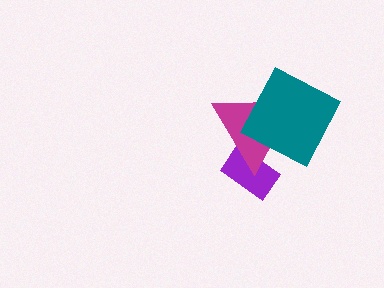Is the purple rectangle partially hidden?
Yes, it is partially covered by another shape.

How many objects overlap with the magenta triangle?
2 objects overlap with the magenta triangle.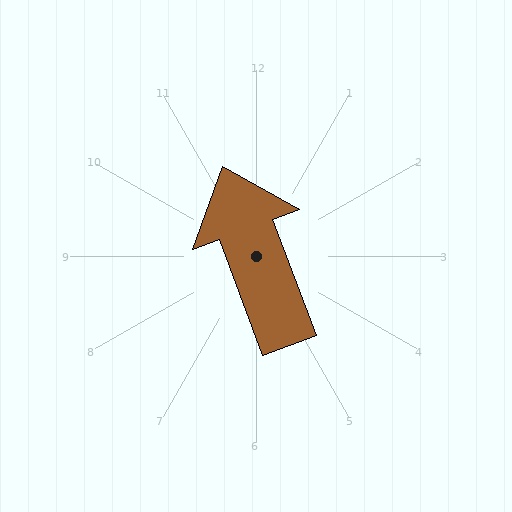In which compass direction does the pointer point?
North.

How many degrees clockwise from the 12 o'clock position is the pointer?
Approximately 340 degrees.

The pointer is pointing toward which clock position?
Roughly 11 o'clock.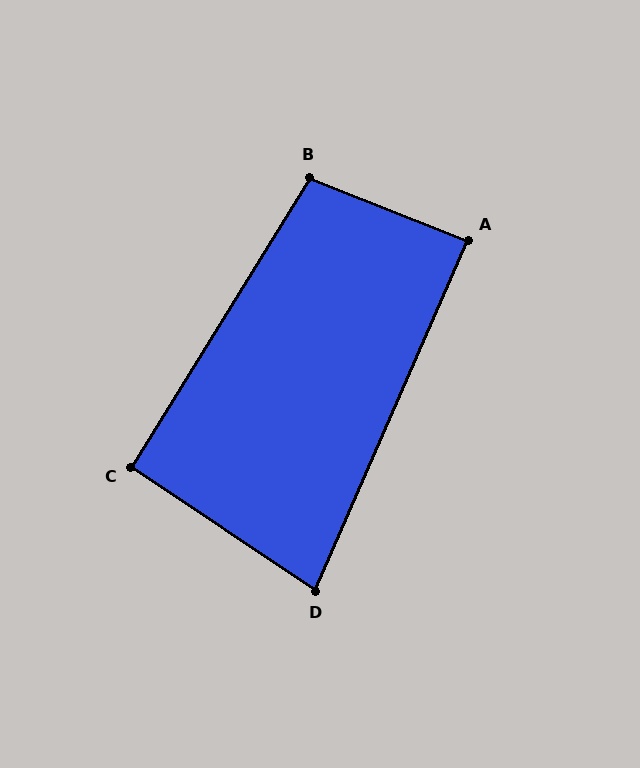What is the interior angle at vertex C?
Approximately 92 degrees (approximately right).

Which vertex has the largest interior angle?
B, at approximately 100 degrees.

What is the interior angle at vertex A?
Approximately 88 degrees (approximately right).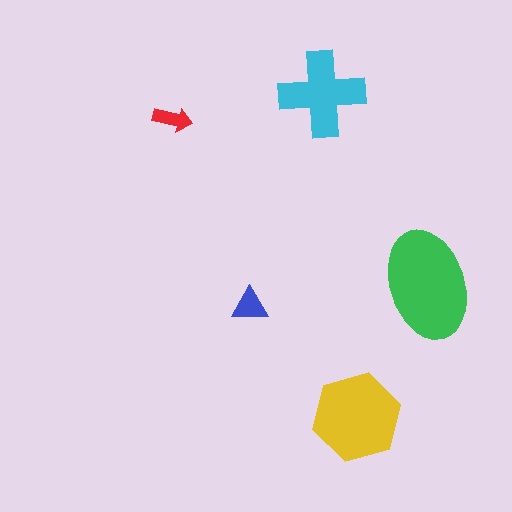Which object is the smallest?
The red arrow.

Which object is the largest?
The green ellipse.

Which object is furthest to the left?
The red arrow is leftmost.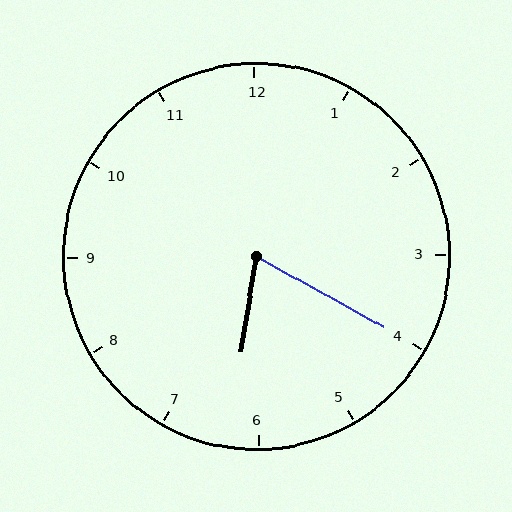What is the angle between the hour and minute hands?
Approximately 70 degrees.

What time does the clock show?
6:20.